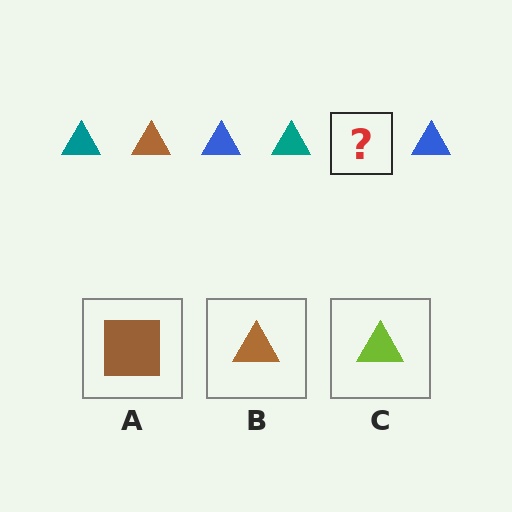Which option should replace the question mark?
Option B.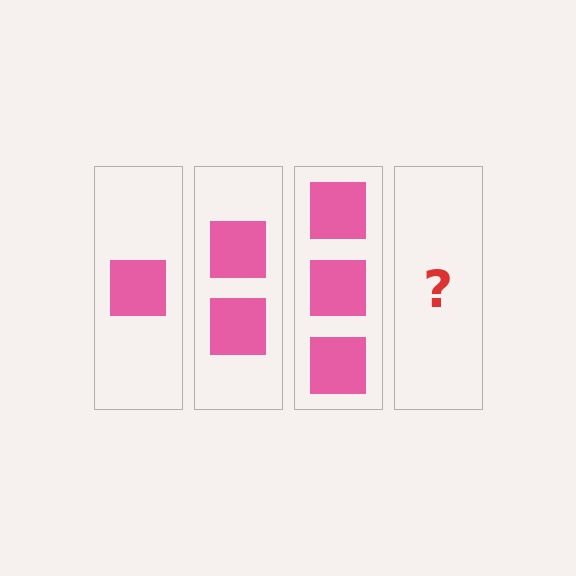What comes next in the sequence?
The next element should be 4 squares.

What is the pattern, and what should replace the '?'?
The pattern is that each step adds one more square. The '?' should be 4 squares.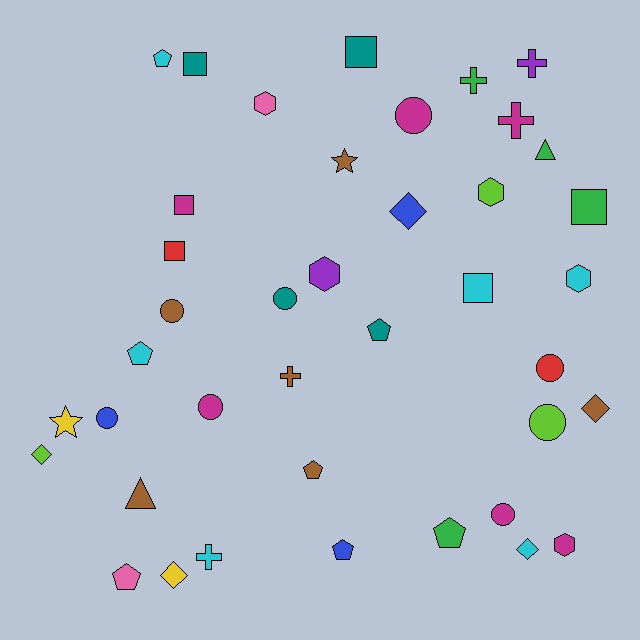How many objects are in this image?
There are 40 objects.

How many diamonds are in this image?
There are 5 diamonds.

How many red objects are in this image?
There are 2 red objects.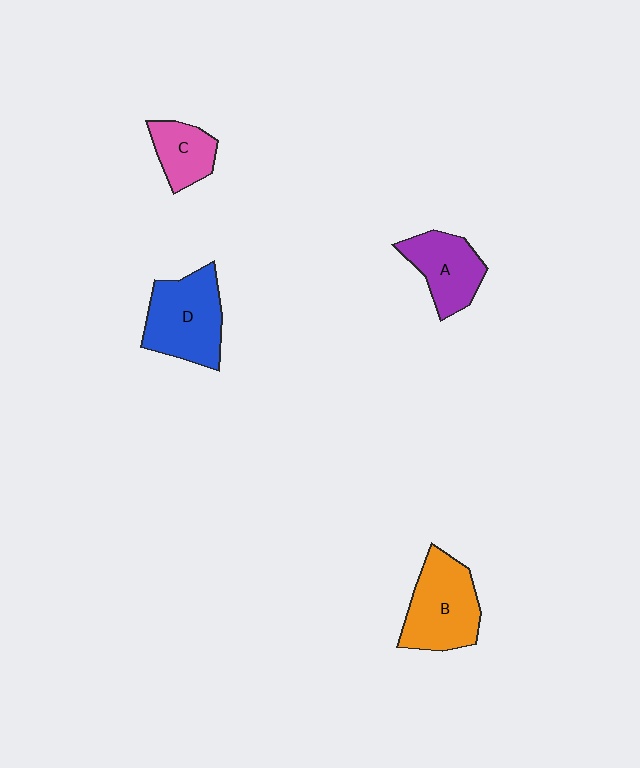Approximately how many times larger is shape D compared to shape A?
Approximately 1.3 times.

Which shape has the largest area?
Shape D (blue).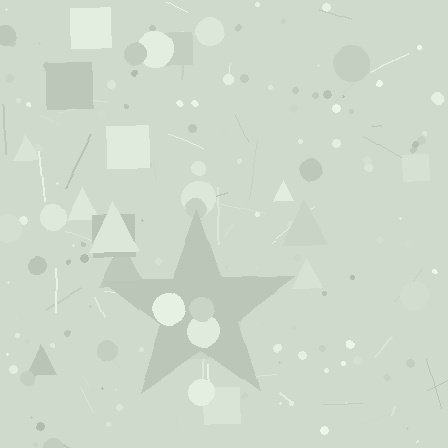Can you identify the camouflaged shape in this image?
The camouflaged shape is a star.